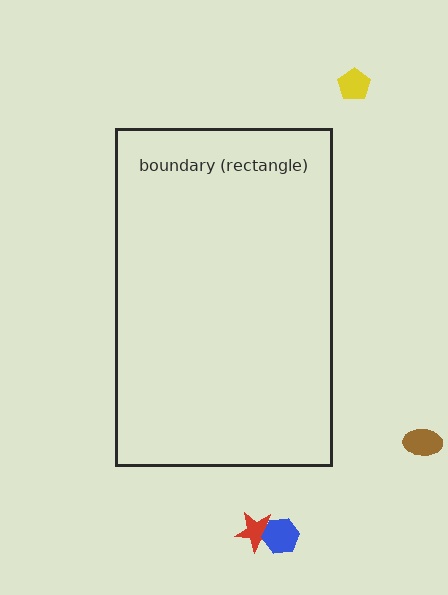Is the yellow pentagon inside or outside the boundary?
Outside.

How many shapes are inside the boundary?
0 inside, 4 outside.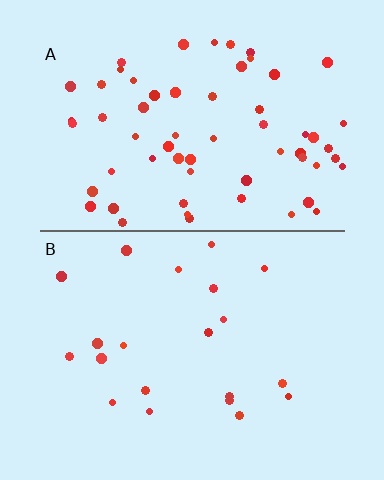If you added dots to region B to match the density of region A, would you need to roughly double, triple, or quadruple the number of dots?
Approximately triple.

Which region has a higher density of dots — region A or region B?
A (the top).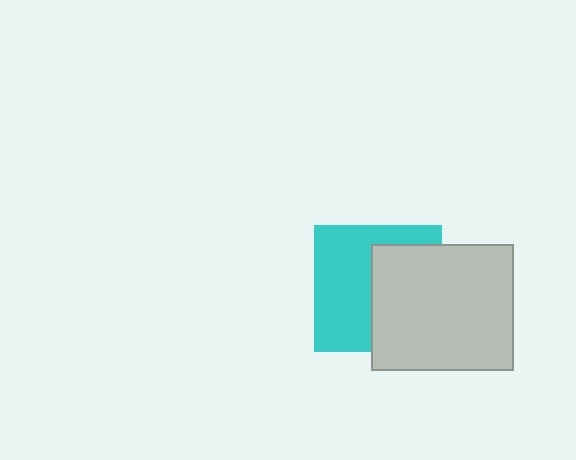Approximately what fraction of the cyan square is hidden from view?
Roughly 47% of the cyan square is hidden behind the light gray rectangle.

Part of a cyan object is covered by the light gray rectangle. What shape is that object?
It is a square.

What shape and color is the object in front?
The object in front is a light gray rectangle.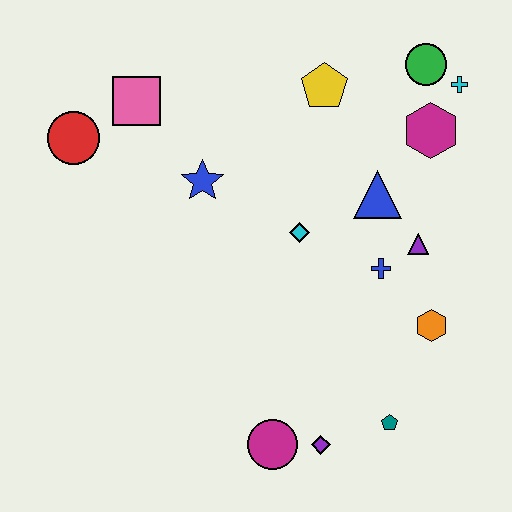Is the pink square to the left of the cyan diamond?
Yes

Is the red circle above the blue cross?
Yes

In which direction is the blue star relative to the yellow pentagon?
The blue star is to the left of the yellow pentagon.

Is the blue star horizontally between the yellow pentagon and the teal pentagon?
No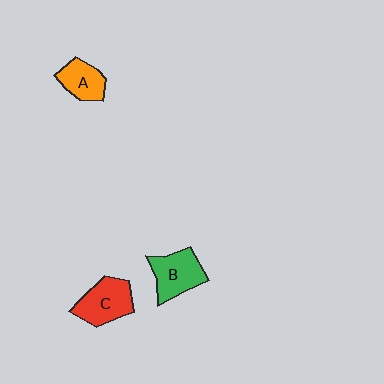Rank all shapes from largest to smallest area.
From largest to smallest: C (red), B (green), A (orange).